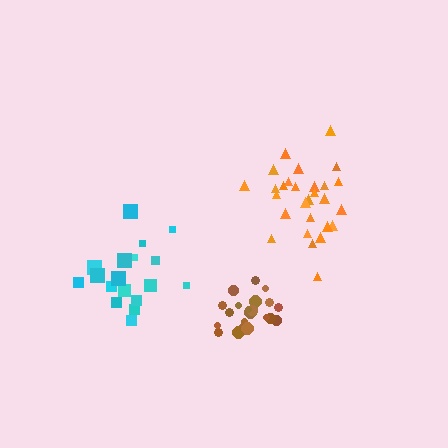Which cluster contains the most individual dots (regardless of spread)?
Orange (28).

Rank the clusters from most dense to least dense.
brown, orange, cyan.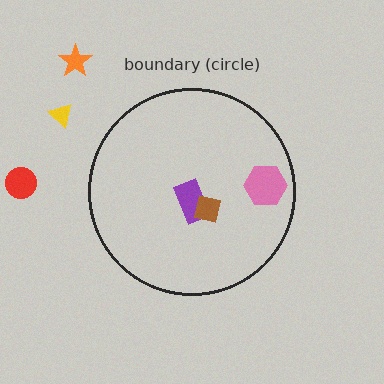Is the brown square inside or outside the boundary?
Inside.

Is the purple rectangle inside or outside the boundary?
Inside.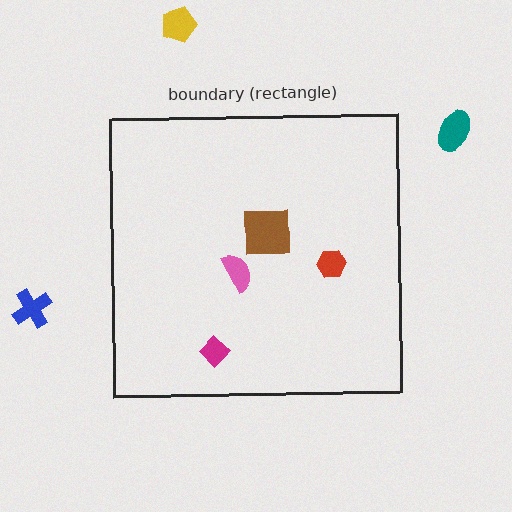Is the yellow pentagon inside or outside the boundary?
Outside.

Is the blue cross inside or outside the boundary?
Outside.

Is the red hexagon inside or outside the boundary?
Inside.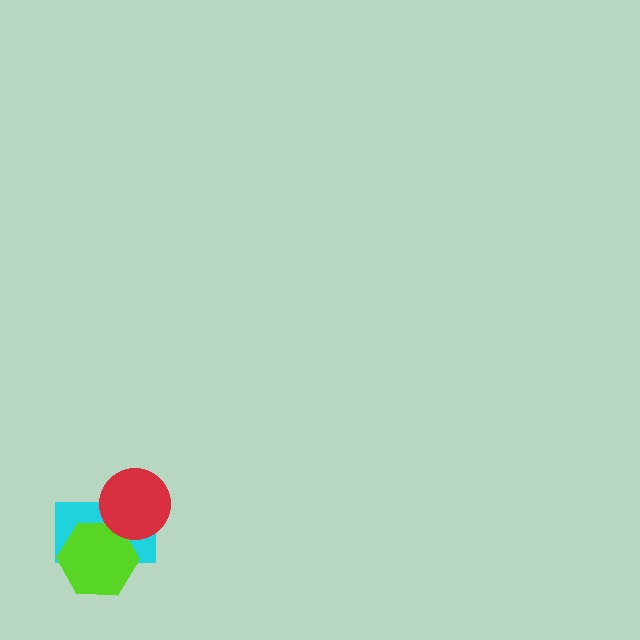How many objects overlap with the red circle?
2 objects overlap with the red circle.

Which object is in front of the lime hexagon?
The red circle is in front of the lime hexagon.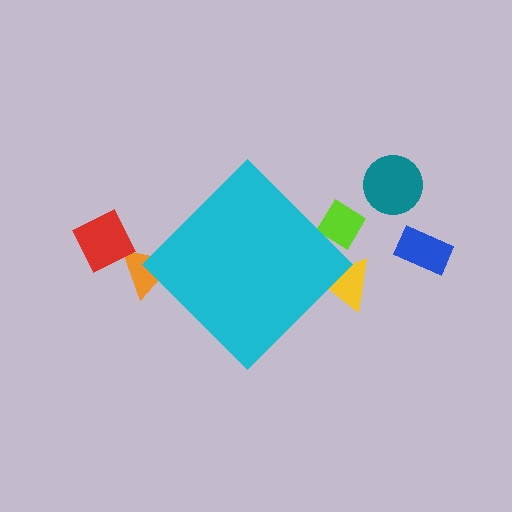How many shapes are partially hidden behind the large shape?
3 shapes are partially hidden.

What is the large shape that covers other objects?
A cyan diamond.